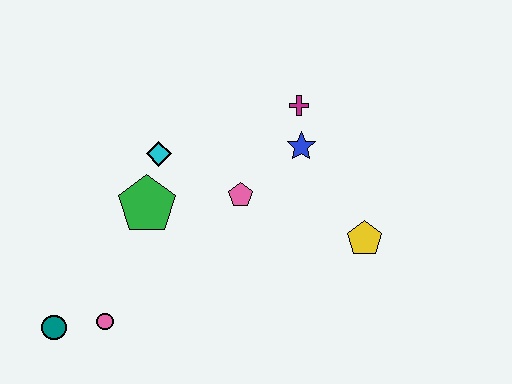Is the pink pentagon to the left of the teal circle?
No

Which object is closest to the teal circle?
The pink circle is closest to the teal circle.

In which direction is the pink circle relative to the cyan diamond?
The pink circle is below the cyan diamond.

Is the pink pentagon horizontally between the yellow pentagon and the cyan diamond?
Yes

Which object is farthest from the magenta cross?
The teal circle is farthest from the magenta cross.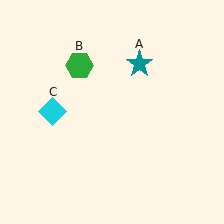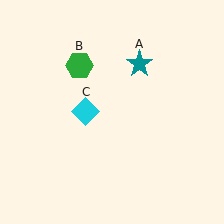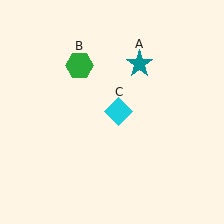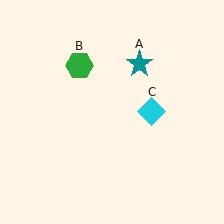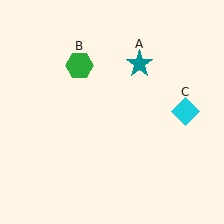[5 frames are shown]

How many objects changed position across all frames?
1 object changed position: cyan diamond (object C).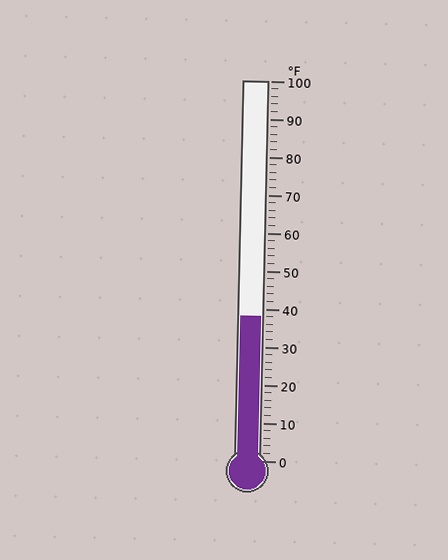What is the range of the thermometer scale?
The thermometer scale ranges from 0°F to 100°F.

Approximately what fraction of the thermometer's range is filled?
The thermometer is filled to approximately 40% of its range.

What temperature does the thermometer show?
The thermometer shows approximately 38°F.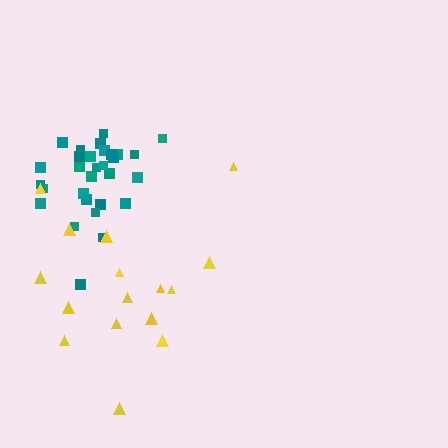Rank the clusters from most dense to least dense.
teal, yellow.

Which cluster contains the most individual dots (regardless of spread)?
Teal (30).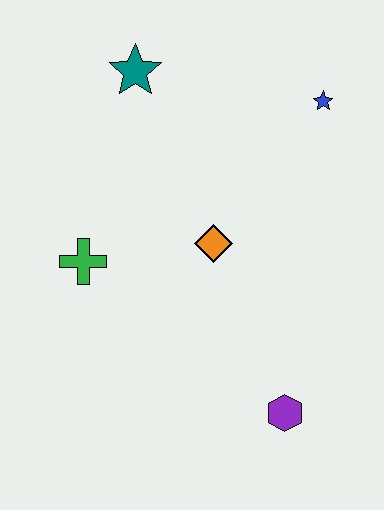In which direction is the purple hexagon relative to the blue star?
The purple hexagon is below the blue star.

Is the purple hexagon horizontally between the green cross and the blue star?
Yes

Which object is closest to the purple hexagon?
The orange diamond is closest to the purple hexagon.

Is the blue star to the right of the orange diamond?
Yes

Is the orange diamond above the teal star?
No